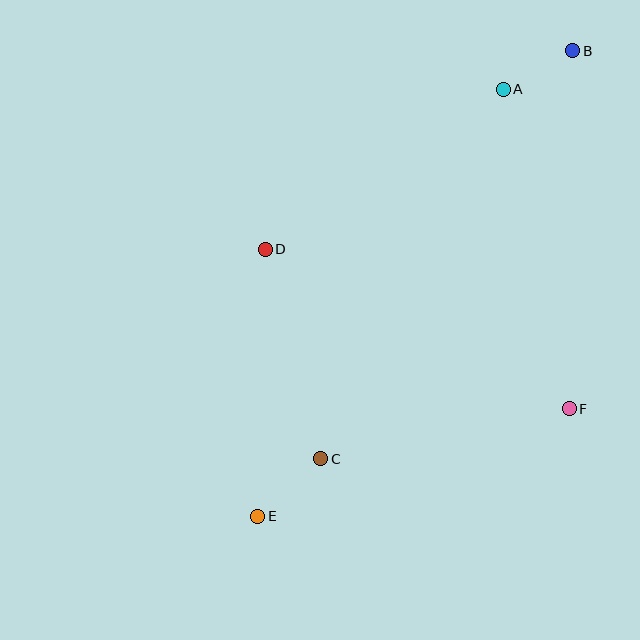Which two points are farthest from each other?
Points B and E are farthest from each other.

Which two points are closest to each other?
Points A and B are closest to each other.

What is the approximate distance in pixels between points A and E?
The distance between A and E is approximately 493 pixels.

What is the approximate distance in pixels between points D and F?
The distance between D and F is approximately 343 pixels.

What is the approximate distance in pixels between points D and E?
The distance between D and E is approximately 267 pixels.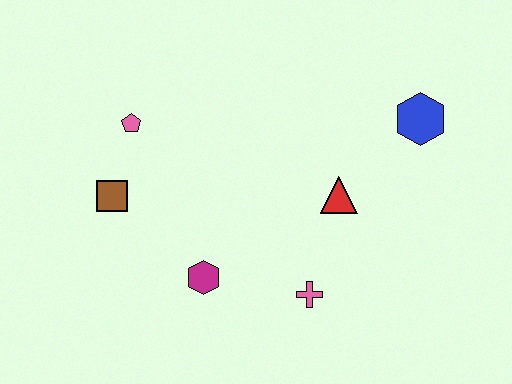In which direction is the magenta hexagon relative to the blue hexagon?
The magenta hexagon is to the left of the blue hexagon.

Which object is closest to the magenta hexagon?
The pink cross is closest to the magenta hexagon.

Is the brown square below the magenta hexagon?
No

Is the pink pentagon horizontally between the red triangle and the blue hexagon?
No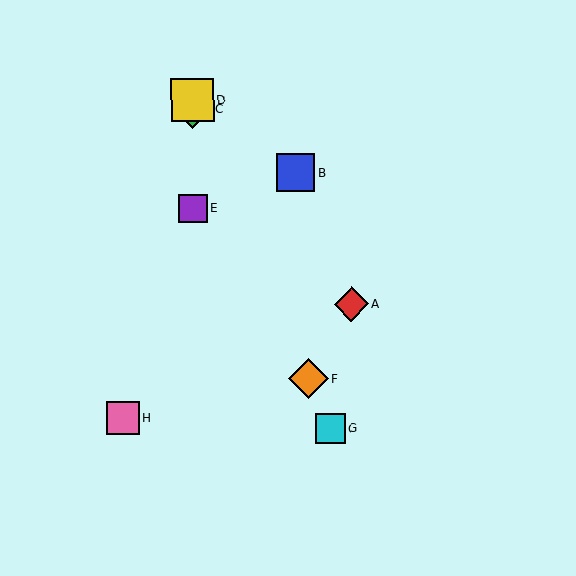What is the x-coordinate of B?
Object B is at x≈295.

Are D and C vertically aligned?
Yes, both are at x≈192.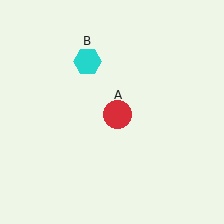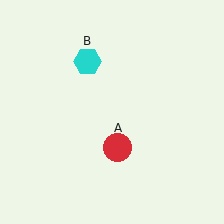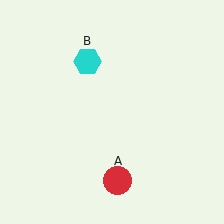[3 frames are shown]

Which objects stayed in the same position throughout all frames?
Cyan hexagon (object B) remained stationary.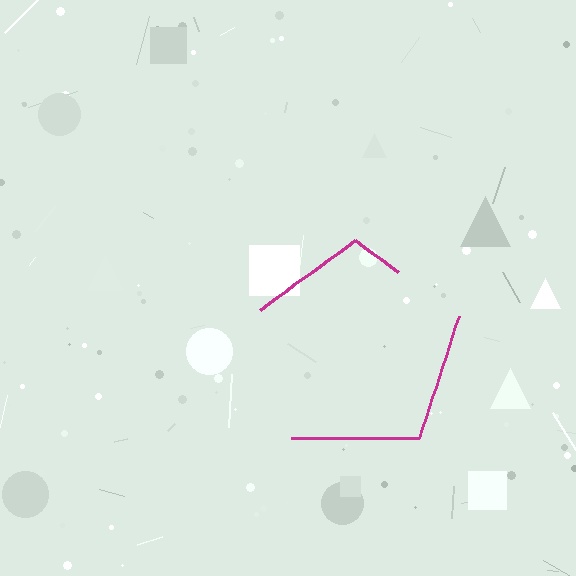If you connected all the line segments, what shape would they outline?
They would outline a pentagon.